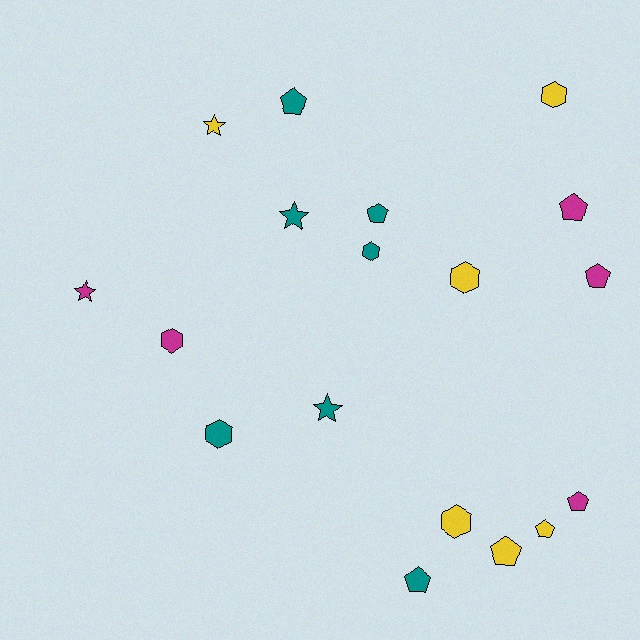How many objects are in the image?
There are 18 objects.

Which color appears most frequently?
Teal, with 7 objects.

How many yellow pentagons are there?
There are 2 yellow pentagons.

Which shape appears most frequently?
Pentagon, with 8 objects.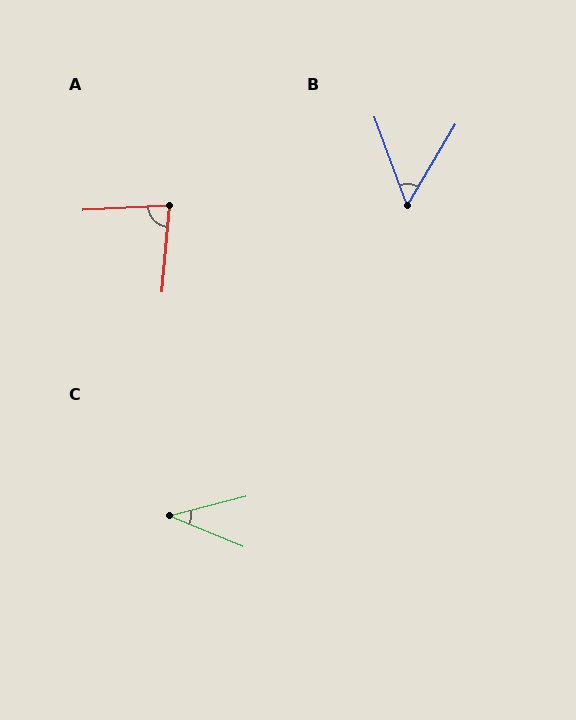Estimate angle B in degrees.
Approximately 51 degrees.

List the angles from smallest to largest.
C (37°), B (51°), A (82°).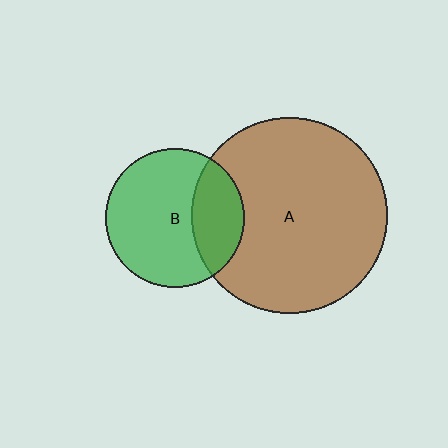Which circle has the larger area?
Circle A (brown).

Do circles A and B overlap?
Yes.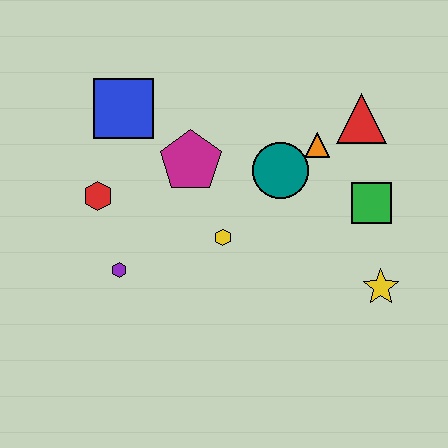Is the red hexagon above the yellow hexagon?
Yes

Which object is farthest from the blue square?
The yellow star is farthest from the blue square.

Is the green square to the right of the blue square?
Yes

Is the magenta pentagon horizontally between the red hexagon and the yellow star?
Yes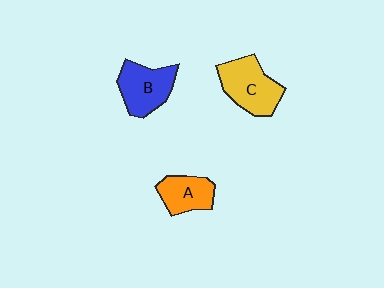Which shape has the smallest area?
Shape A (orange).